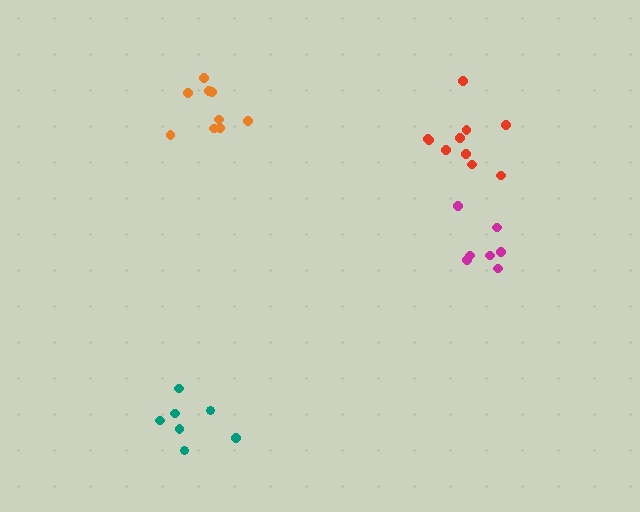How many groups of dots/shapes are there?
There are 4 groups.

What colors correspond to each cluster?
The clusters are colored: orange, red, magenta, teal.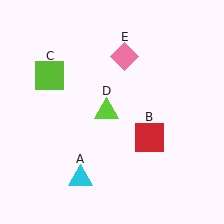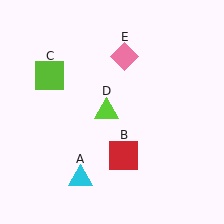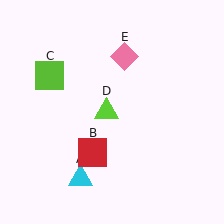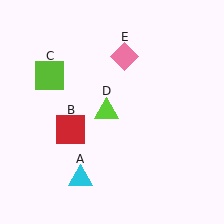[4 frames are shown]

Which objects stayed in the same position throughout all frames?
Cyan triangle (object A) and lime square (object C) and lime triangle (object D) and pink diamond (object E) remained stationary.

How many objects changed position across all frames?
1 object changed position: red square (object B).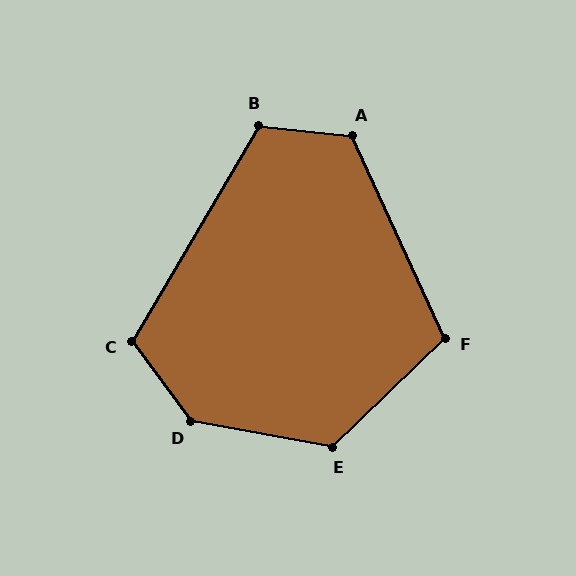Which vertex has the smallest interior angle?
F, at approximately 109 degrees.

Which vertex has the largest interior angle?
D, at approximately 137 degrees.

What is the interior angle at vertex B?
Approximately 114 degrees (obtuse).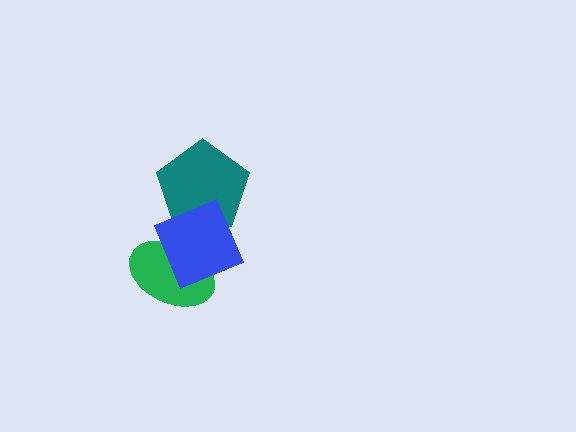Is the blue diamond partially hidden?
No, no other shape covers it.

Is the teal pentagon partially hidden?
Yes, it is partially covered by another shape.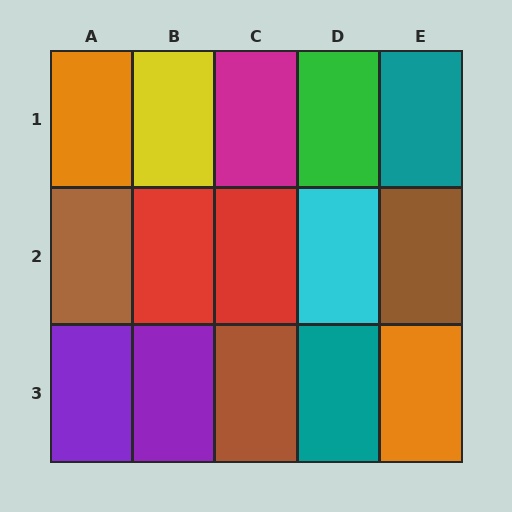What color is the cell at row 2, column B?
Red.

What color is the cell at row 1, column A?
Orange.